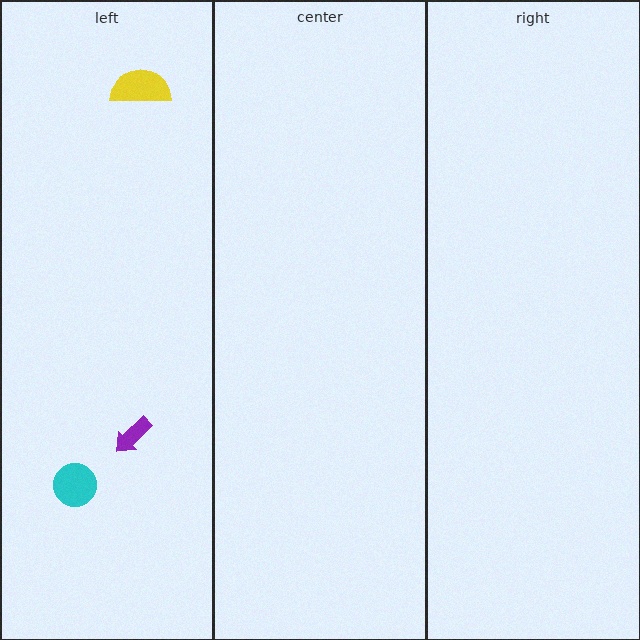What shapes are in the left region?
The purple arrow, the yellow semicircle, the cyan circle.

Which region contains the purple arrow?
The left region.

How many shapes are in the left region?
3.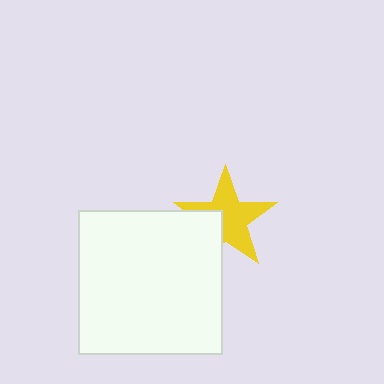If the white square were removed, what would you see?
You would see the complete yellow star.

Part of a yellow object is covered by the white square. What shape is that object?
It is a star.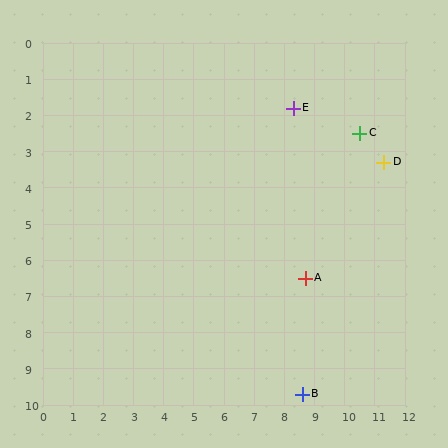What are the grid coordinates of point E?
Point E is at approximately (8.3, 1.8).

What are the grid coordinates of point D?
Point D is at approximately (11.3, 3.3).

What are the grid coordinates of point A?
Point A is at approximately (8.7, 6.5).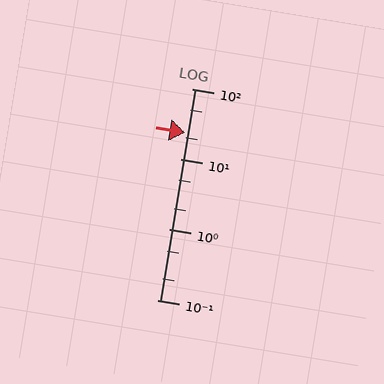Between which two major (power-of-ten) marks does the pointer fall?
The pointer is between 10 and 100.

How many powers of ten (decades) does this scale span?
The scale spans 3 decades, from 0.1 to 100.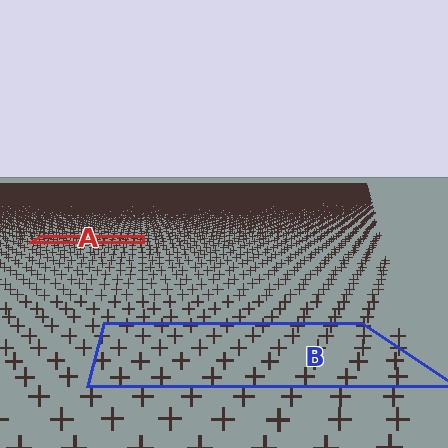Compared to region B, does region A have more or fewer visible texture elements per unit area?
Region A has more texture elements per unit area — they are packed more densely because it is farther away.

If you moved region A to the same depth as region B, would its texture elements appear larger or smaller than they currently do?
They would appear larger. At a closer depth, the same texture elements are projected at a bigger on-screen size.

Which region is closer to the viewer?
Region B is closer. The texture elements there are larger and more spread out.